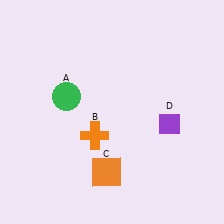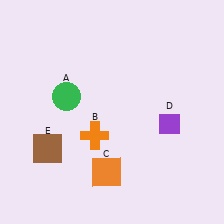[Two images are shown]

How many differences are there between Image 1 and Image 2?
There is 1 difference between the two images.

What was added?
A brown square (E) was added in Image 2.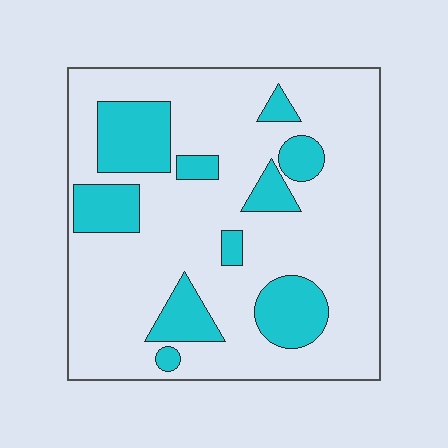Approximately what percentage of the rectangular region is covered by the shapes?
Approximately 25%.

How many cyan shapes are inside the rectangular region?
10.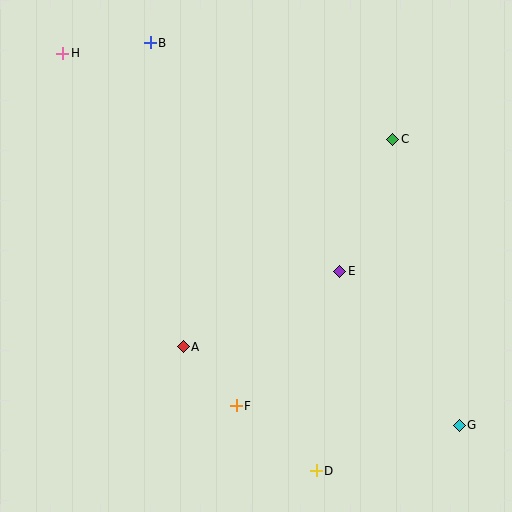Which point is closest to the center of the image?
Point E at (340, 271) is closest to the center.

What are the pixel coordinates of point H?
Point H is at (63, 53).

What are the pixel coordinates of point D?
Point D is at (316, 471).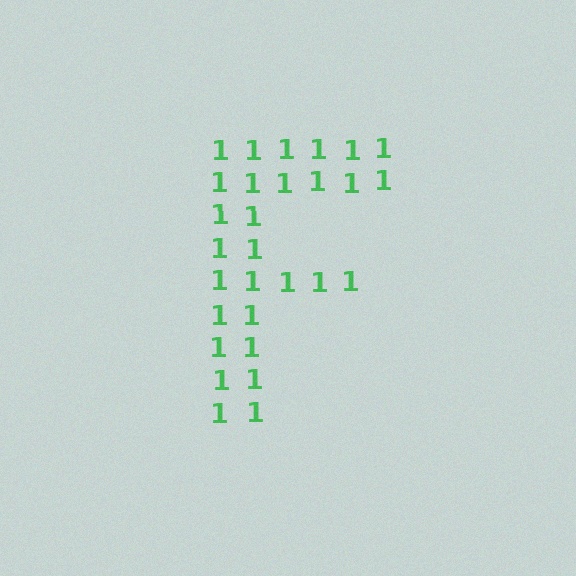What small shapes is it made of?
It is made of small digit 1's.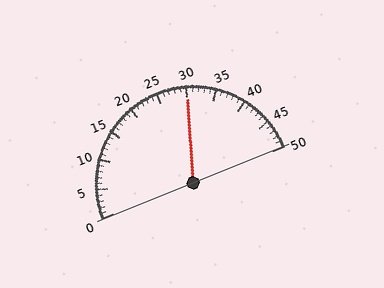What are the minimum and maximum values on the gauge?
The gauge ranges from 0 to 50.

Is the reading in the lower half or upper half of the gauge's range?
The reading is in the upper half of the range (0 to 50).